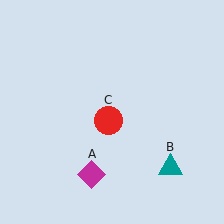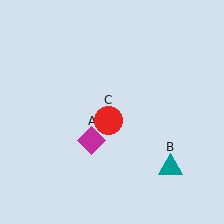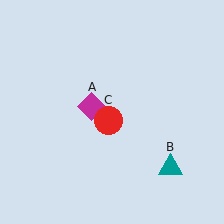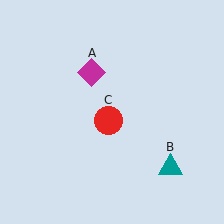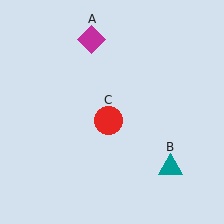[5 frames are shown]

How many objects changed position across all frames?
1 object changed position: magenta diamond (object A).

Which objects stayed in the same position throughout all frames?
Teal triangle (object B) and red circle (object C) remained stationary.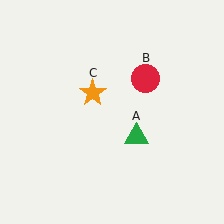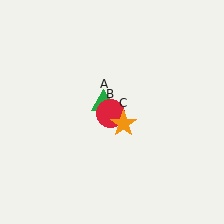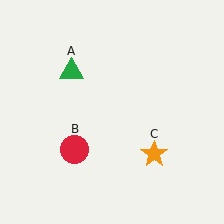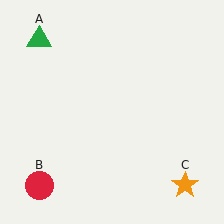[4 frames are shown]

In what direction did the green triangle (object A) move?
The green triangle (object A) moved up and to the left.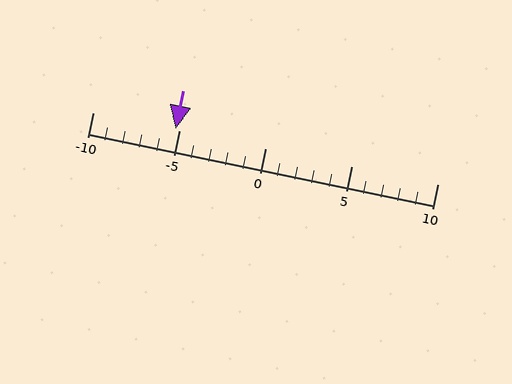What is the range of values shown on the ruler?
The ruler shows values from -10 to 10.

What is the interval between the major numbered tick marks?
The major tick marks are spaced 5 units apart.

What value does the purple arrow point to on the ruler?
The purple arrow points to approximately -5.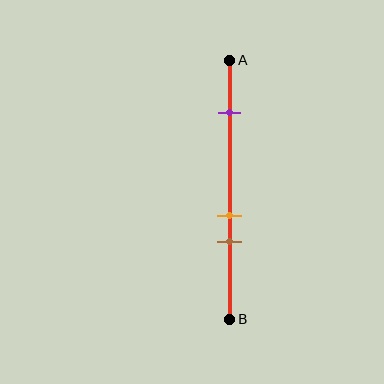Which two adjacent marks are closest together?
The orange and brown marks are the closest adjacent pair.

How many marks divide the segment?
There are 3 marks dividing the segment.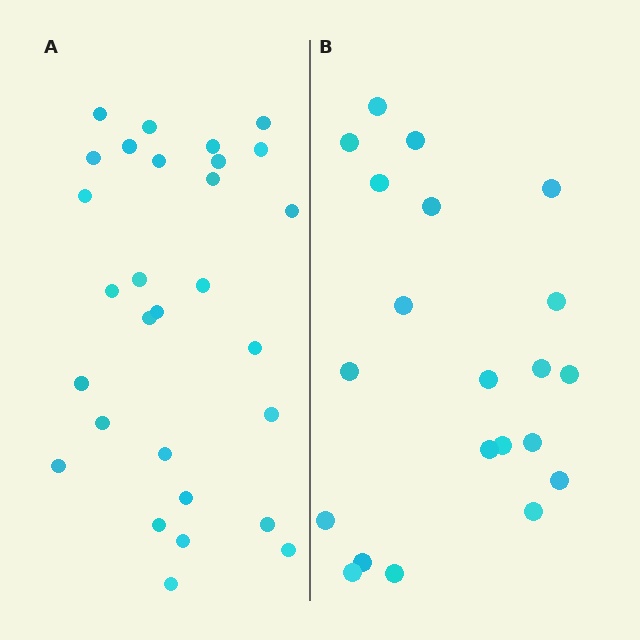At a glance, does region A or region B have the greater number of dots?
Region A (the left region) has more dots.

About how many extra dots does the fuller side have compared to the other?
Region A has roughly 8 or so more dots than region B.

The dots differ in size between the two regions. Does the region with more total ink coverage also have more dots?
No. Region B has more total ink coverage because its dots are larger, but region A actually contains more individual dots. Total area can be misleading — the number of items is what matters here.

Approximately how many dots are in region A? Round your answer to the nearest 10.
About 30 dots. (The exact count is 29, which rounds to 30.)